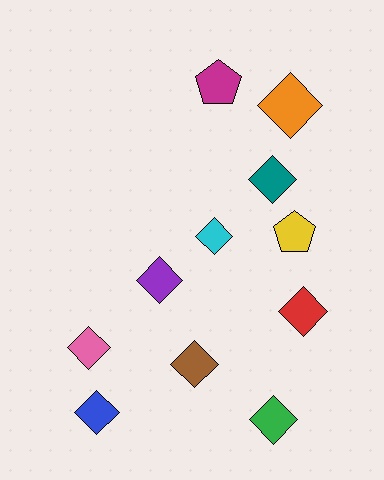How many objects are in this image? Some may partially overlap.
There are 11 objects.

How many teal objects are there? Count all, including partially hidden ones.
There is 1 teal object.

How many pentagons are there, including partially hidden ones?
There are 2 pentagons.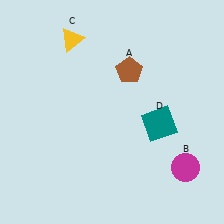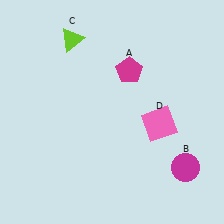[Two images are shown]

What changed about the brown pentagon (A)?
In Image 1, A is brown. In Image 2, it changed to magenta.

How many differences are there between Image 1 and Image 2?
There are 3 differences between the two images.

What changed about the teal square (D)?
In Image 1, D is teal. In Image 2, it changed to pink.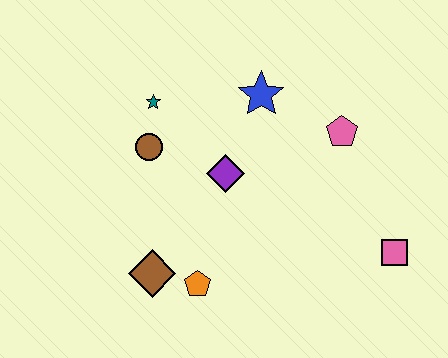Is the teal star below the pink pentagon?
No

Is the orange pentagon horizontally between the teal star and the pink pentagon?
Yes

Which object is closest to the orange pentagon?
The brown diamond is closest to the orange pentagon.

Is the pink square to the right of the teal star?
Yes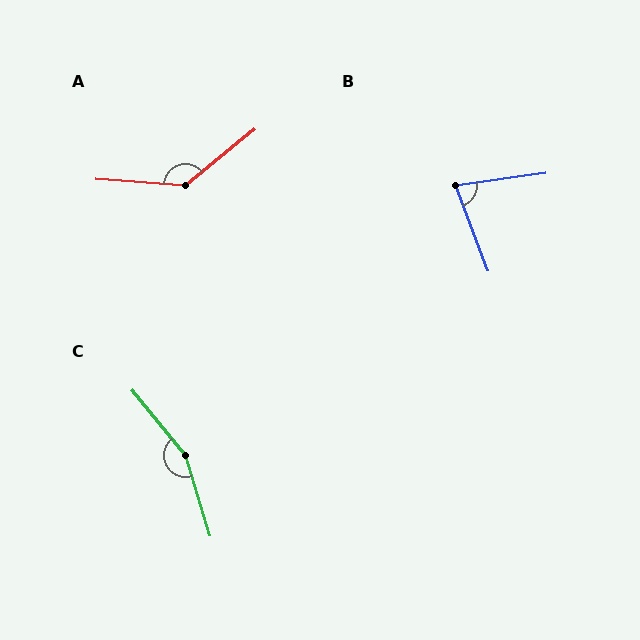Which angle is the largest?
C, at approximately 158 degrees.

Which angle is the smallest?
B, at approximately 77 degrees.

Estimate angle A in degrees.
Approximately 137 degrees.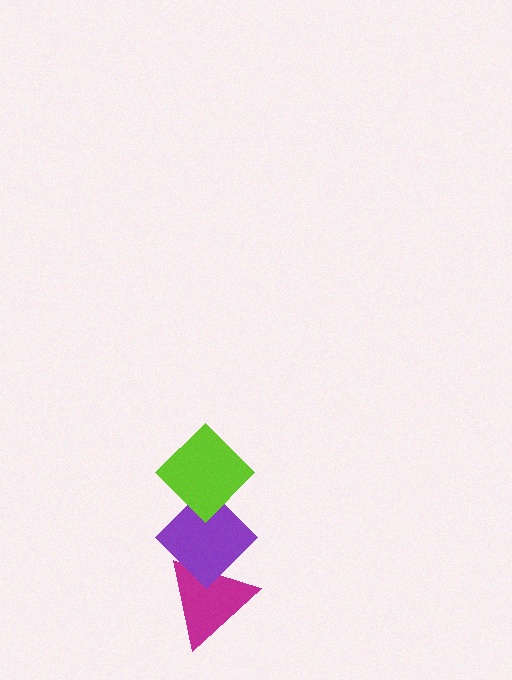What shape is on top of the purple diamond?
The lime diamond is on top of the purple diamond.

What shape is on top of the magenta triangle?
The purple diamond is on top of the magenta triangle.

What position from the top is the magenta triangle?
The magenta triangle is 3rd from the top.